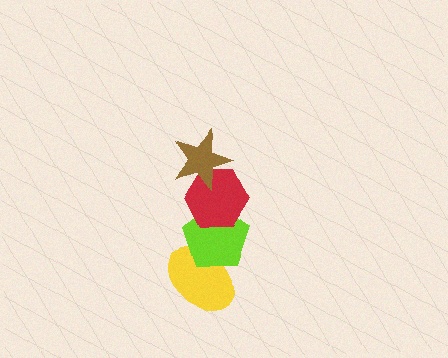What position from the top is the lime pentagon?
The lime pentagon is 3rd from the top.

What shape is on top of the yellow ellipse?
The lime pentagon is on top of the yellow ellipse.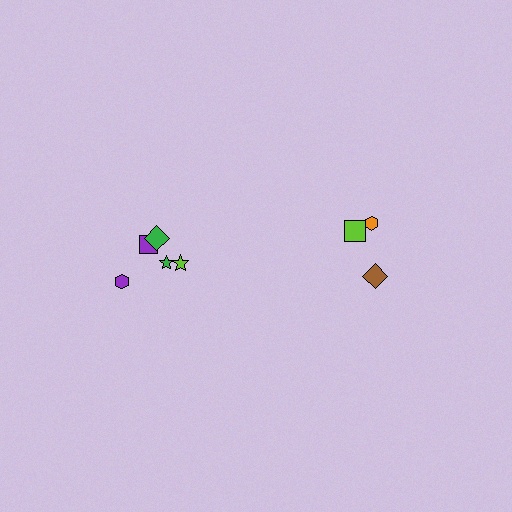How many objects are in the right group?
There are 3 objects.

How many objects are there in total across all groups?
There are 8 objects.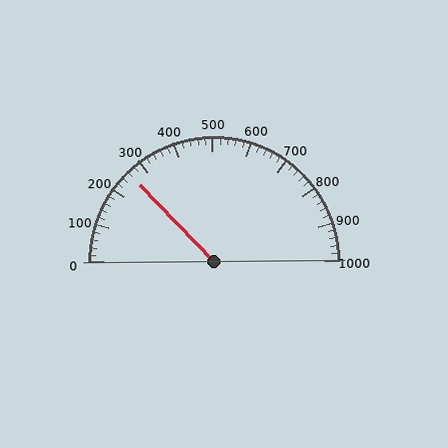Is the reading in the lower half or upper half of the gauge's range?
The reading is in the lower half of the range (0 to 1000).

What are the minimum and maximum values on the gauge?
The gauge ranges from 0 to 1000.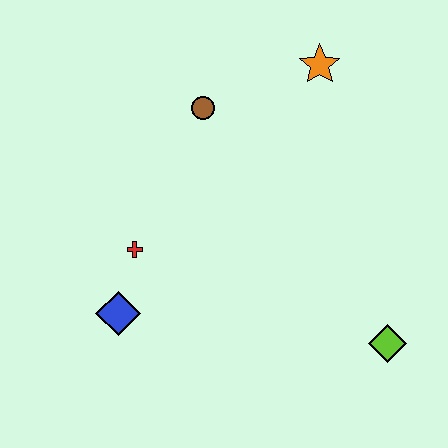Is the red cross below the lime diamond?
No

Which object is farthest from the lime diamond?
The brown circle is farthest from the lime diamond.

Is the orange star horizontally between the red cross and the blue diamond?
No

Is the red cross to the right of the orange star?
No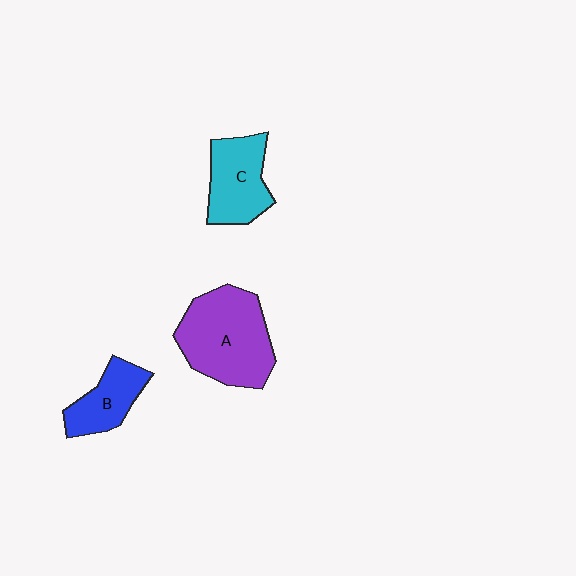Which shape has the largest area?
Shape A (purple).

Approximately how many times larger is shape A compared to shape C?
Approximately 1.5 times.